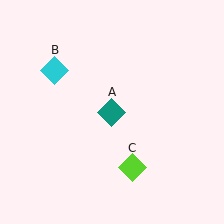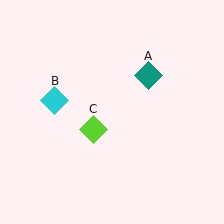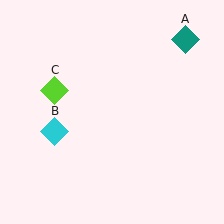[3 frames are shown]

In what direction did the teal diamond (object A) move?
The teal diamond (object A) moved up and to the right.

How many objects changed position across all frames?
3 objects changed position: teal diamond (object A), cyan diamond (object B), lime diamond (object C).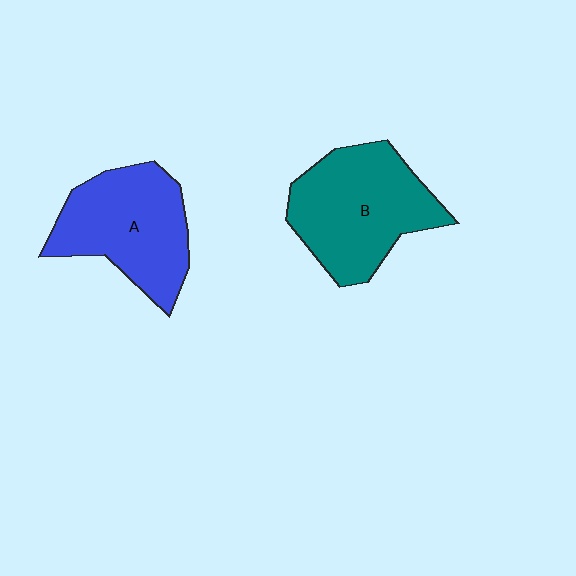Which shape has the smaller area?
Shape A (blue).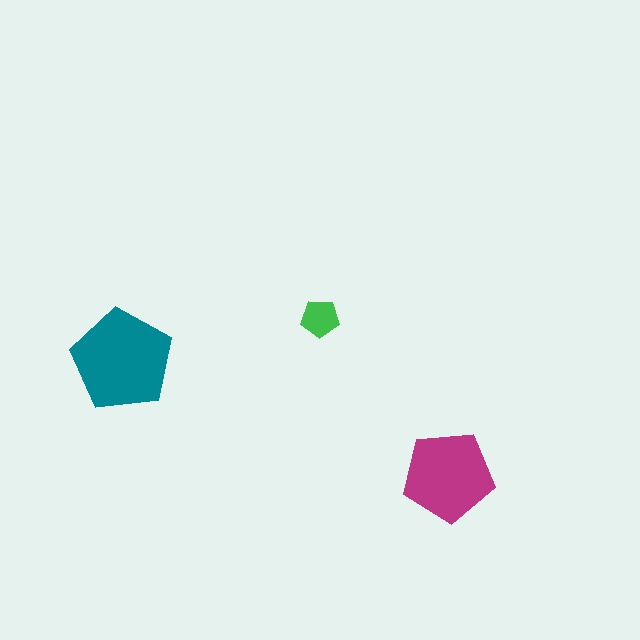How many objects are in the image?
There are 3 objects in the image.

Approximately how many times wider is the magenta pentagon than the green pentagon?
About 2.5 times wider.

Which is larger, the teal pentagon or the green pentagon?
The teal one.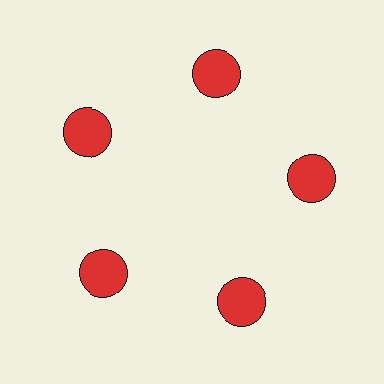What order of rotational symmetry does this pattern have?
This pattern has 5-fold rotational symmetry.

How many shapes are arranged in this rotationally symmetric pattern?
There are 5 shapes, arranged in 5 groups of 1.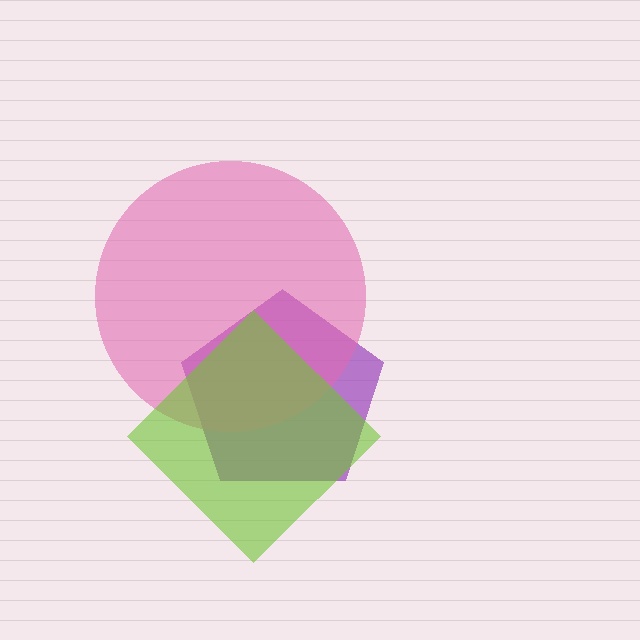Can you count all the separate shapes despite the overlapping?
Yes, there are 3 separate shapes.